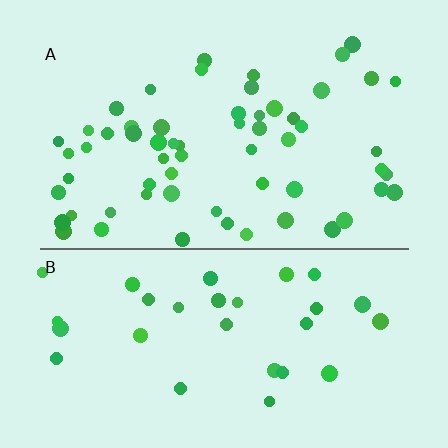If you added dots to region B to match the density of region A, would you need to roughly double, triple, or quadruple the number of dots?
Approximately double.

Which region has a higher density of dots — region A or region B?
A (the top).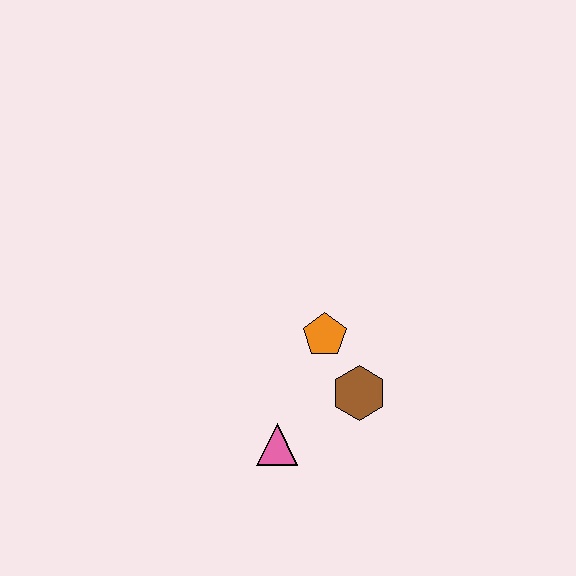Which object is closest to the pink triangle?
The brown hexagon is closest to the pink triangle.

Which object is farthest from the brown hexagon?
The pink triangle is farthest from the brown hexagon.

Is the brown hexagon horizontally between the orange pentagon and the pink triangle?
No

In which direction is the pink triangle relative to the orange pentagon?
The pink triangle is below the orange pentagon.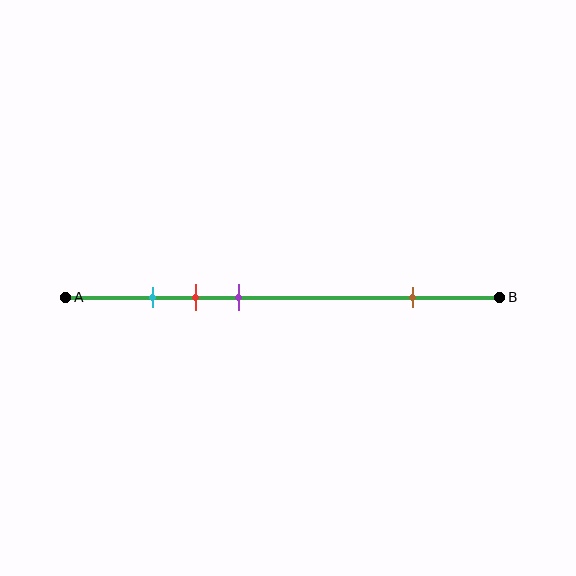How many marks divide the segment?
There are 4 marks dividing the segment.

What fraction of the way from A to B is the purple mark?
The purple mark is approximately 40% (0.4) of the way from A to B.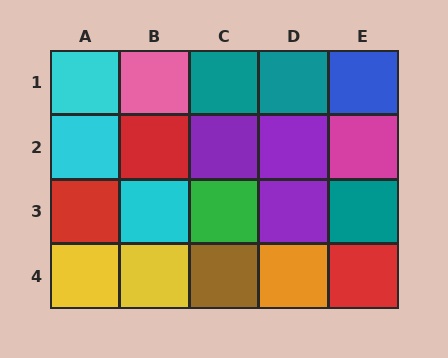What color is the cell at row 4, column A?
Yellow.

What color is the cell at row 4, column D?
Orange.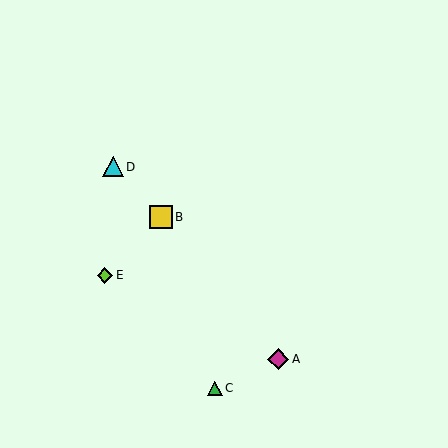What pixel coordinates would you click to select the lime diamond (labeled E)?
Click at (105, 275) to select the lime diamond E.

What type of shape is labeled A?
Shape A is a magenta diamond.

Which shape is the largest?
The yellow square (labeled B) is the largest.